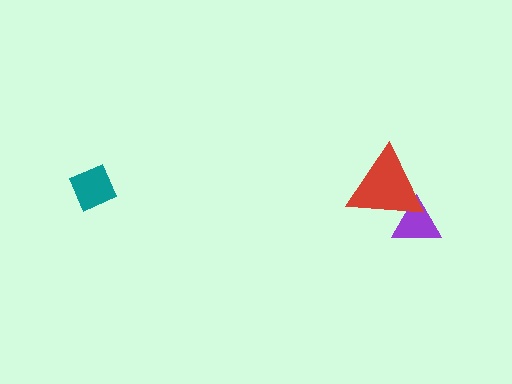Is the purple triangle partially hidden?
Yes, it is partially covered by another shape.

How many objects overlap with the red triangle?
1 object overlaps with the red triangle.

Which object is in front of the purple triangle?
The red triangle is in front of the purple triangle.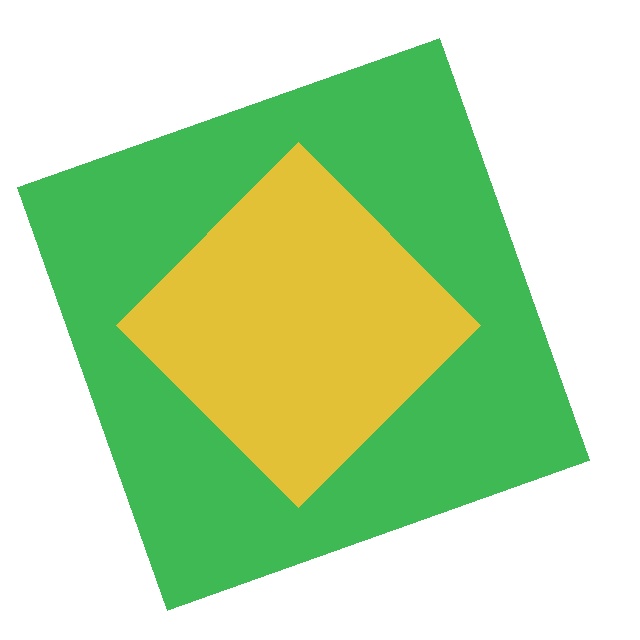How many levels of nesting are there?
2.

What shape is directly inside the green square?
The yellow diamond.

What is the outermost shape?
The green square.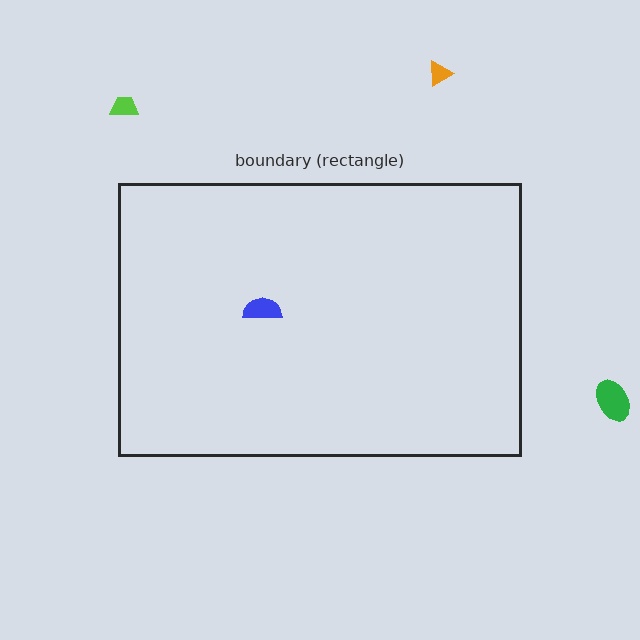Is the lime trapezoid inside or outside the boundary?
Outside.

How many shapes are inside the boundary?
1 inside, 3 outside.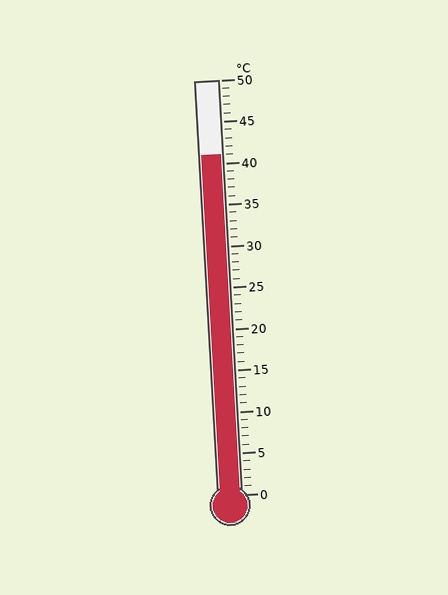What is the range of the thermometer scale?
The thermometer scale ranges from 0°C to 50°C.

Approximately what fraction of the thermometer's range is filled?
The thermometer is filled to approximately 80% of its range.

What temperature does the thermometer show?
The thermometer shows approximately 41°C.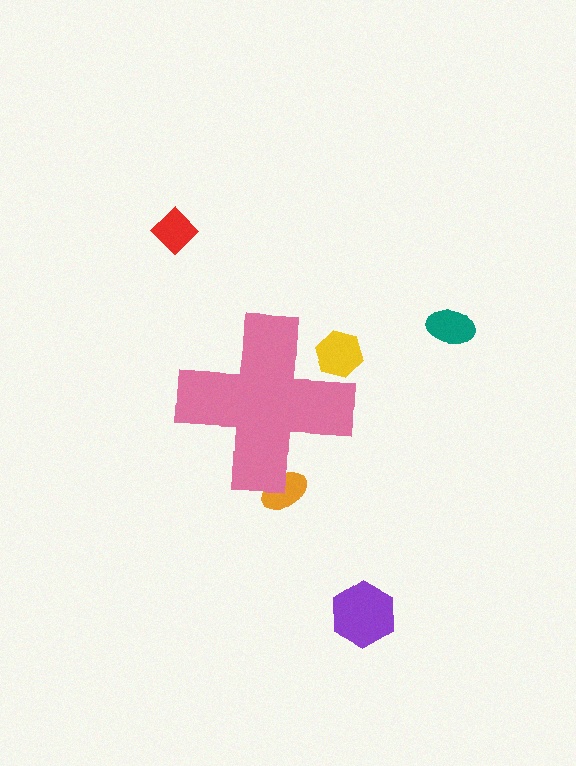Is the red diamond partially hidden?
No, the red diamond is fully visible.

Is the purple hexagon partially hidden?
No, the purple hexagon is fully visible.